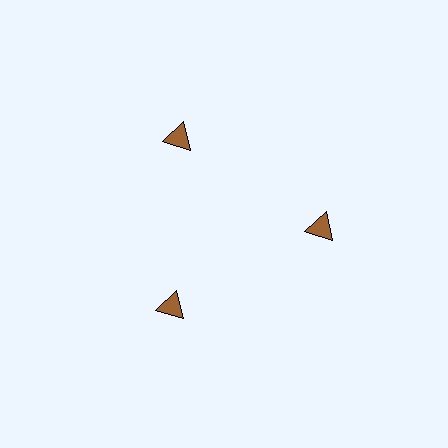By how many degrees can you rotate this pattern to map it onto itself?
The pattern maps onto itself every 120 degrees of rotation.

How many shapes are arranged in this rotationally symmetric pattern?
There are 3 shapes, arranged in 3 groups of 1.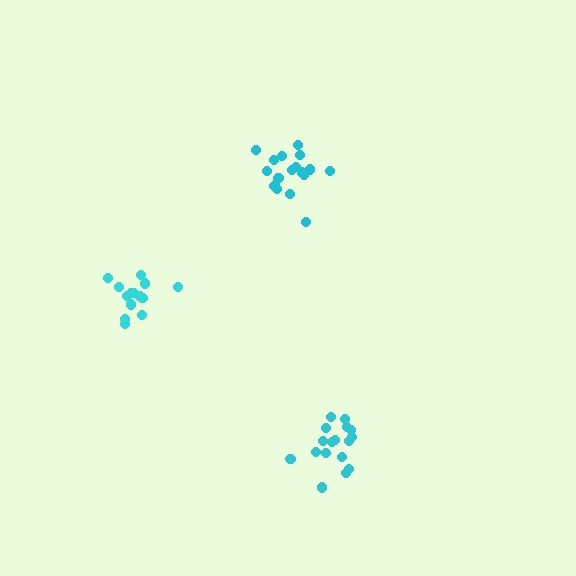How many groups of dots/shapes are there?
There are 3 groups.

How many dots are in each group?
Group 1: 14 dots, Group 2: 18 dots, Group 3: 17 dots (49 total).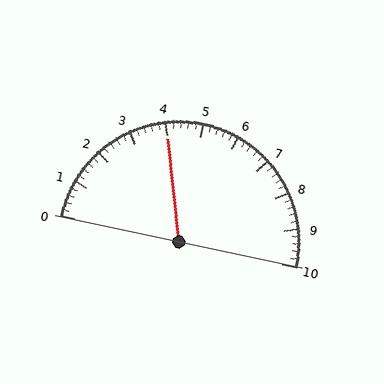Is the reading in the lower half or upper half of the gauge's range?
The reading is in the lower half of the range (0 to 10).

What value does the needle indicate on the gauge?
The needle indicates approximately 4.0.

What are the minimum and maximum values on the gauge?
The gauge ranges from 0 to 10.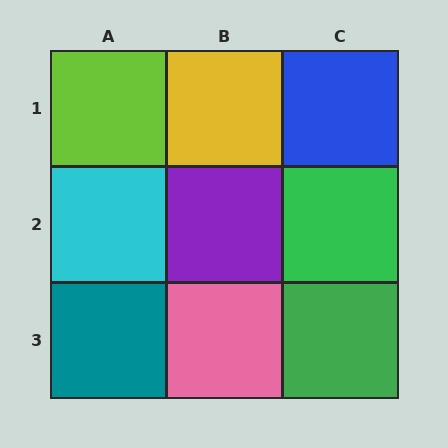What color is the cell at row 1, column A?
Lime.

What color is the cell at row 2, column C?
Green.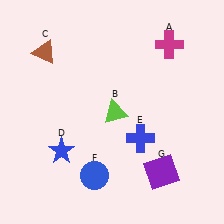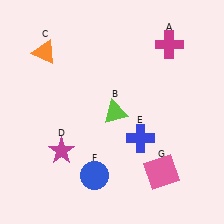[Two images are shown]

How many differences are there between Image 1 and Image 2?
There are 3 differences between the two images.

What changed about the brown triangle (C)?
In Image 1, C is brown. In Image 2, it changed to orange.